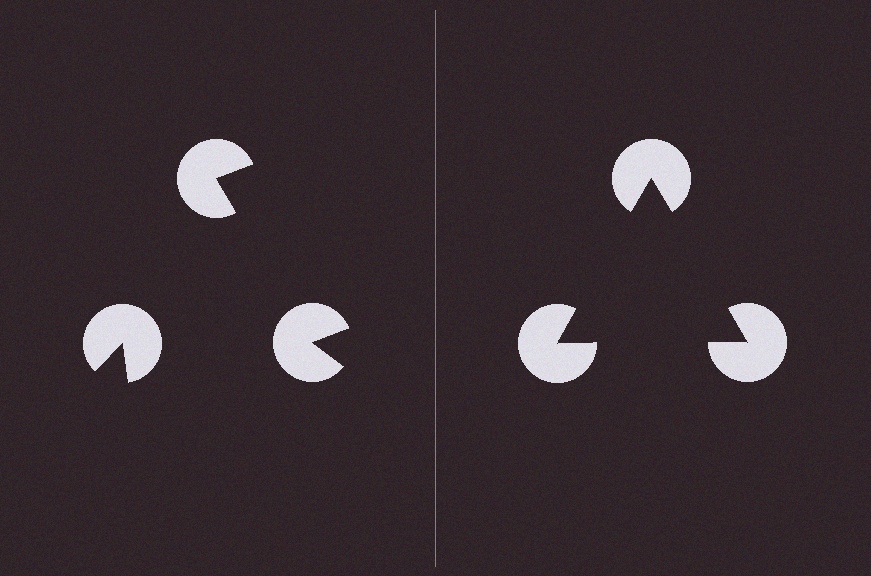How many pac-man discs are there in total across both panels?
6 — 3 on each side.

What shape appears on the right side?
An illusory triangle.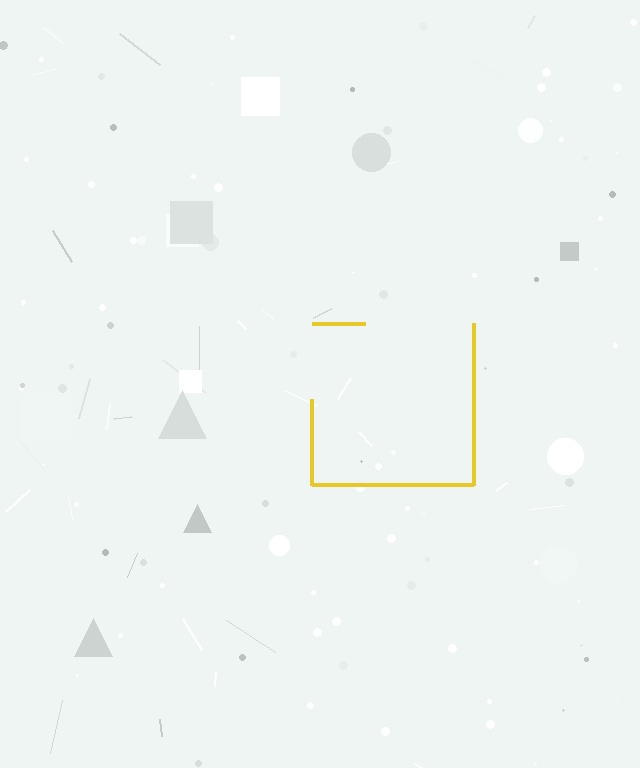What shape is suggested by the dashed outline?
The dashed outline suggests a square.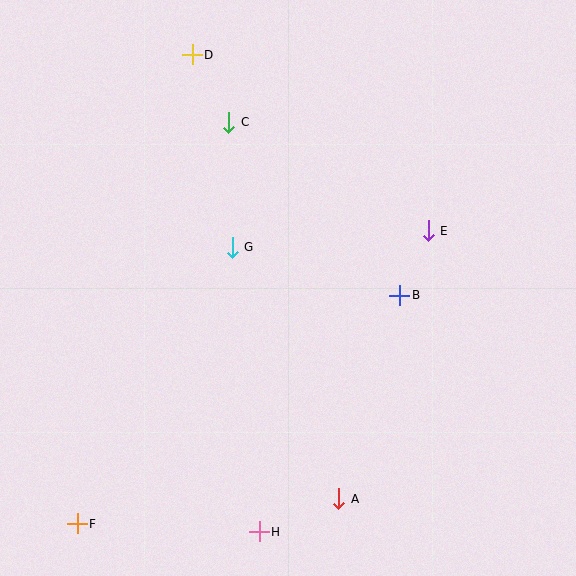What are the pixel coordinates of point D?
Point D is at (192, 55).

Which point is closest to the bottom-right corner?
Point A is closest to the bottom-right corner.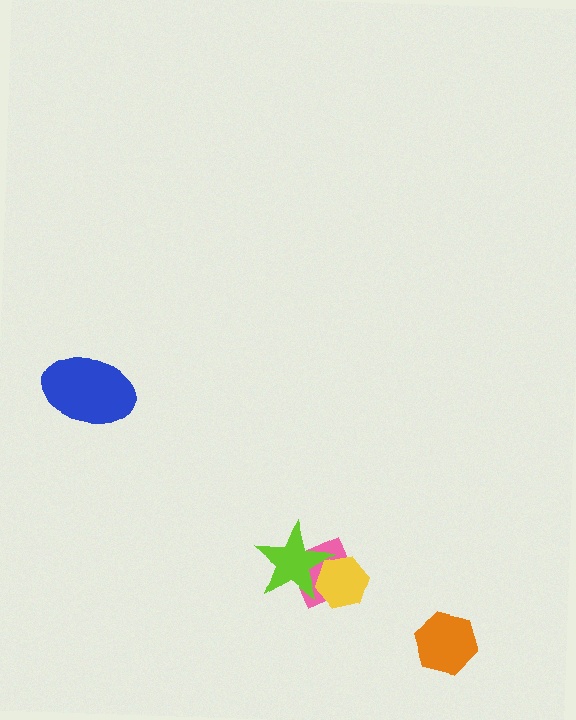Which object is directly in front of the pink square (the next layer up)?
The yellow hexagon is directly in front of the pink square.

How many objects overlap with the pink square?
2 objects overlap with the pink square.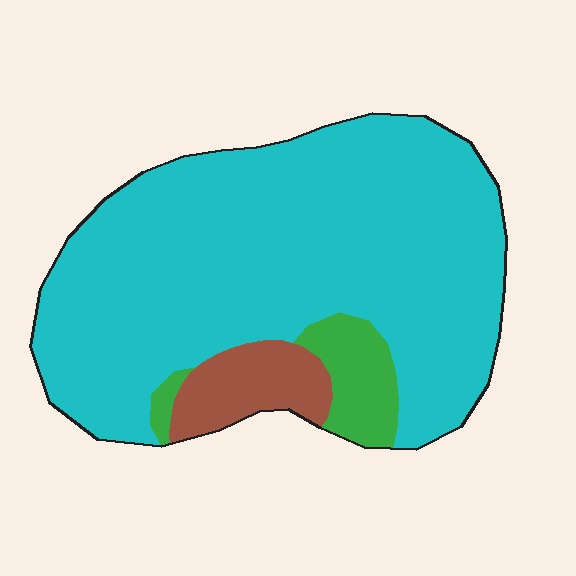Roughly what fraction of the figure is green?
Green takes up about one tenth (1/10) of the figure.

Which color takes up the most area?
Cyan, at roughly 85%.